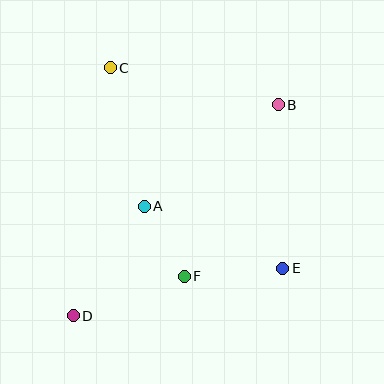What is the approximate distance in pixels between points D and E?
The distance between D and E is approximately 215 pixels.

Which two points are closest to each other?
Points A and F are closest to each other.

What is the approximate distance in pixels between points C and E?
The distance between C and E is approximately 265 pixels.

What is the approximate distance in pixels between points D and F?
The distance between D and F is approximately 118 pixels.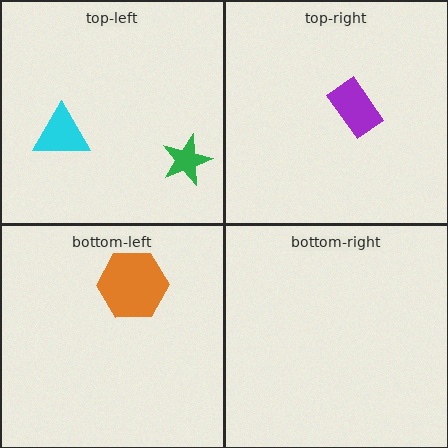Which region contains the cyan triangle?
The top-left region.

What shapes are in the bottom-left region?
The orange hexagon.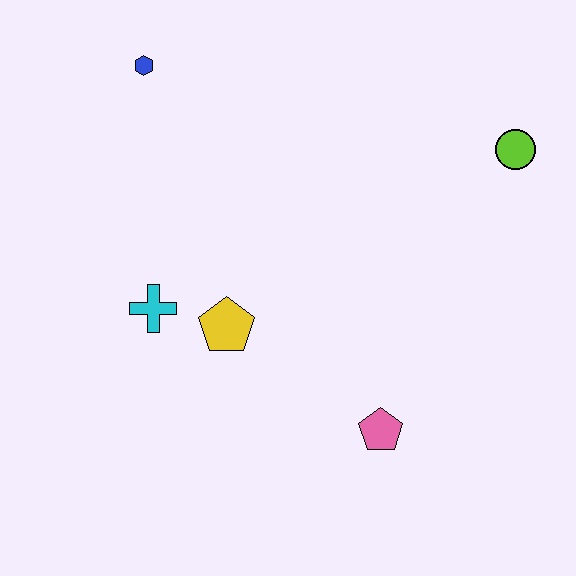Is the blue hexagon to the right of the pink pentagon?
No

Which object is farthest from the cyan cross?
The lime circle is farthest from the cyan cross.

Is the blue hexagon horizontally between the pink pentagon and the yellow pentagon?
No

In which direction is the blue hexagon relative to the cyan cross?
The blue hexagon is above the cyan cross.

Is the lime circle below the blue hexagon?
Yes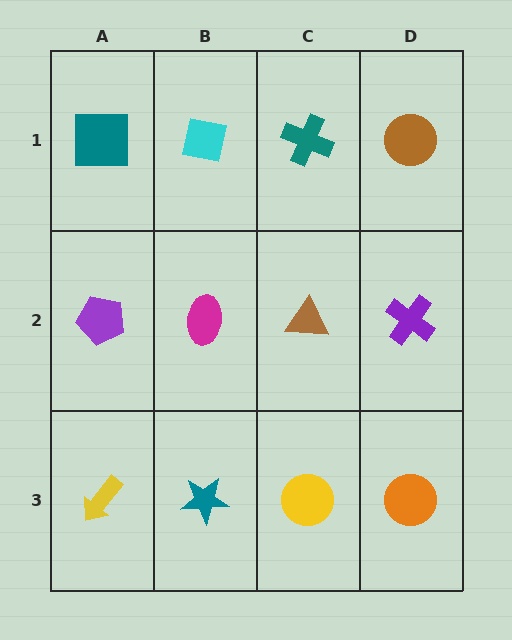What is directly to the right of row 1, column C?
A brown circle.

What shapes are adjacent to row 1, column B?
A magenta ellipse (row 2, column B), a teal square (row 1, column A), a teal cross (row 1, column C).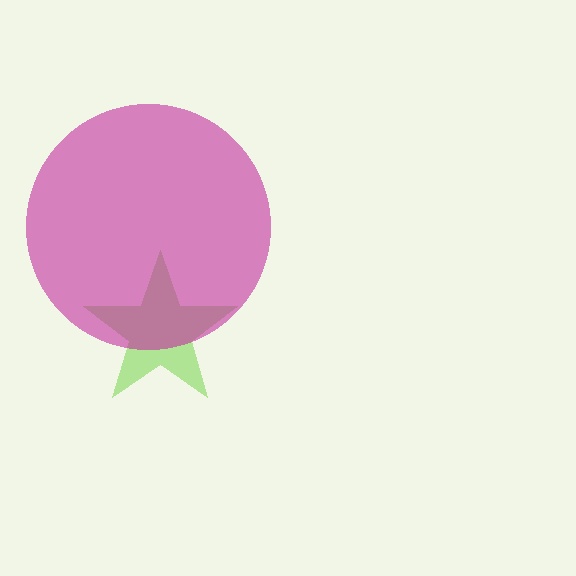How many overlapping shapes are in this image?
There are 2 overlapping shapes in the image.